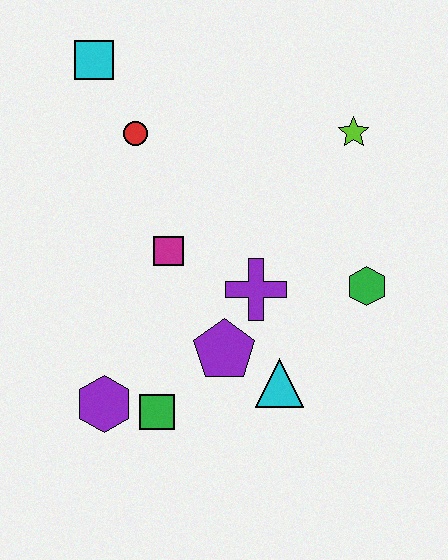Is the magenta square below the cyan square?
Yes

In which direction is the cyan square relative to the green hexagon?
The cyan square is to the left of the green hexagon.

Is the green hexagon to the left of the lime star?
No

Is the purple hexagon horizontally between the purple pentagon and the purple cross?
No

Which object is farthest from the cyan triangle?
The cyan square is farthest from the cyan triangle.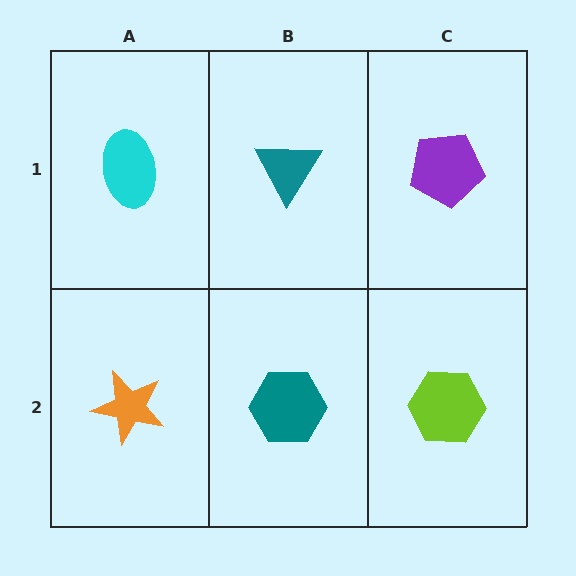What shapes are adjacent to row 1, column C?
A lime hexagon (row 2, column C), a teal triangle (row 1, column B).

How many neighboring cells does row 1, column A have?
2.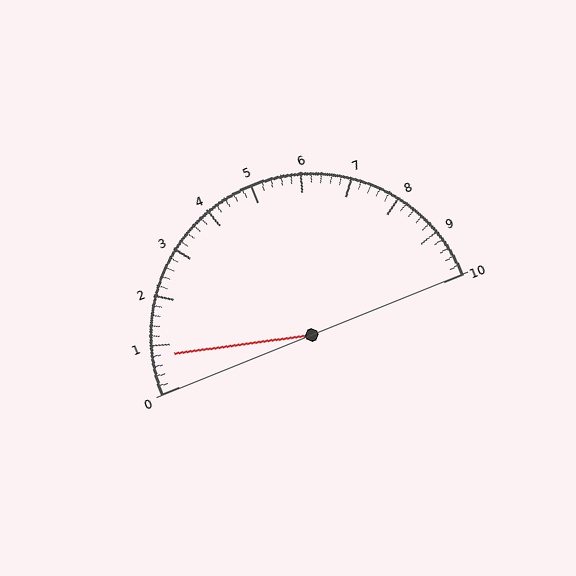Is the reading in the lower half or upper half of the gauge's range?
The reading is in the lower half of the range (0 to 10).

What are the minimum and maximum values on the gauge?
The gauge ranges from 0 to 10.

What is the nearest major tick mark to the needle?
The nearest major tick mark is 1.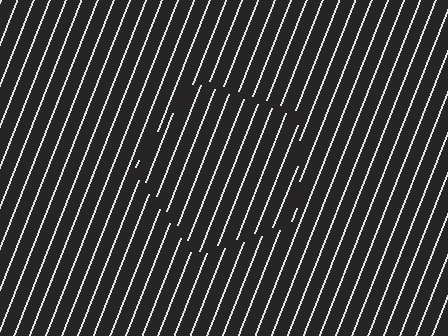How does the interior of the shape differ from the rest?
The interior of the shape contains the same grating, shifted by half a period — the contour is defined by the phase discontinuity where line-ends from the inner and outer gratings abut.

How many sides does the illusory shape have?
5 sides — the line-ends trace a pentagon.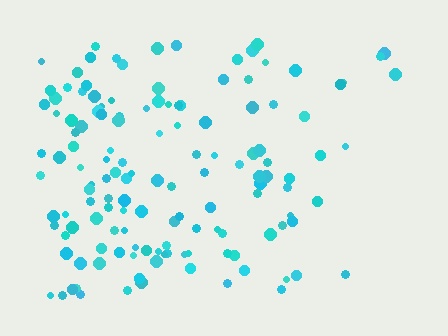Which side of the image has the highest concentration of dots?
The left.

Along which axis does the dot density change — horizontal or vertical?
Horizontal.